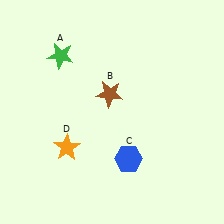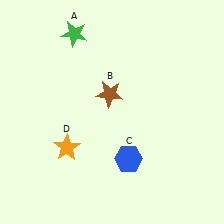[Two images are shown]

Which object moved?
The green star (A) moved up.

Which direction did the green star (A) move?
The green star (A) moved up.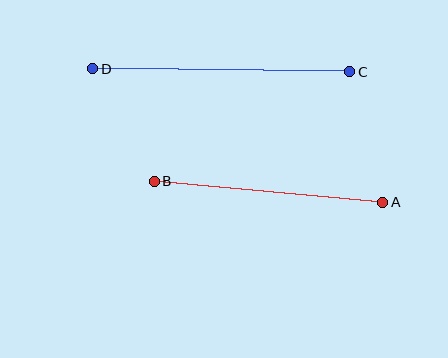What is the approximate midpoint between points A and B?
The midpoint is at approximately (269, 192) pixels.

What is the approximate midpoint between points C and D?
The midpoint is at approximately (221, 70) pixels.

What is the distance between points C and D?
The distance is approximately 257 pixels.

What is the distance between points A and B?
The distance is approximately 229 pixels.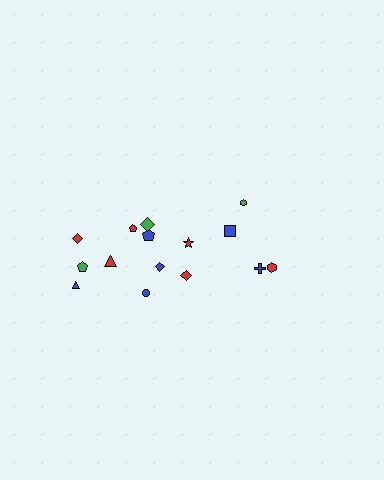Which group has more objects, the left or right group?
The left group.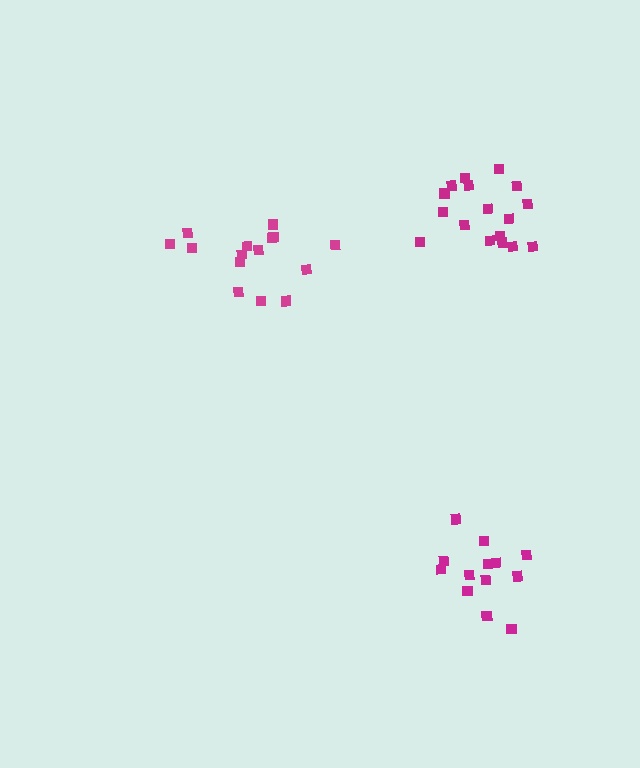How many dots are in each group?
Group 1: 17 dots, Group 2: 15 dots, Group 3: 13 dots (45 total).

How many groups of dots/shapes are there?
There are 3 groups.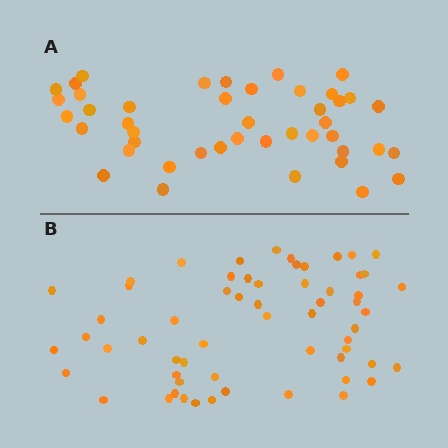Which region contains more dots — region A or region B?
Region B (the bottom region) has more dots.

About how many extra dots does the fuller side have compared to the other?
Region B has approximately 15 more dots than region A.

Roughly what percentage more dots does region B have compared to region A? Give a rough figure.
About 35% more.